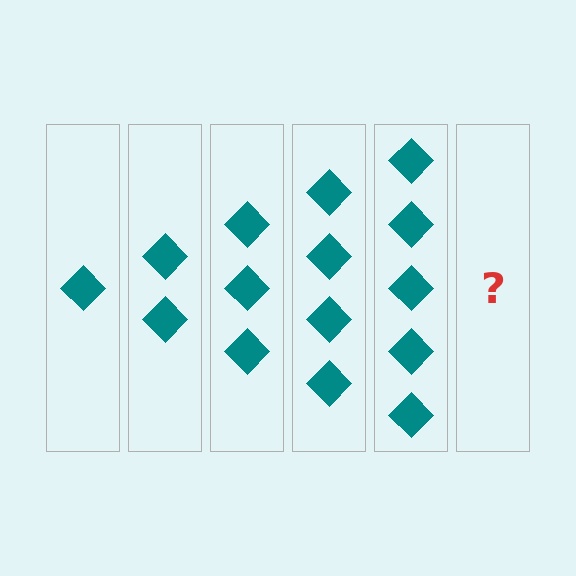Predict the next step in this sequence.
The next step is 6 diamonds.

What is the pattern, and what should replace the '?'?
The pattern is that each step adds one more diamond. The '?' should be 6 diamonds.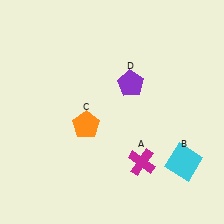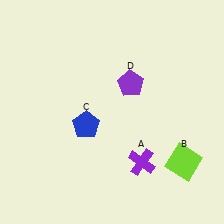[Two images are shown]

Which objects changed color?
A changed from magenta to purple. B changed from cyan to lime. C changed from orange to blue.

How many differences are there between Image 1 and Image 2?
There are 3 differences between the two images.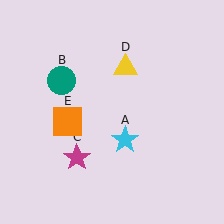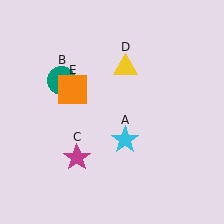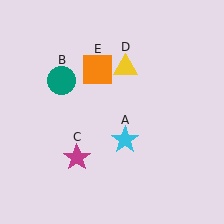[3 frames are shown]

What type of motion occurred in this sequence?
The orange square (object E) rotated clockwise around the center of the scene.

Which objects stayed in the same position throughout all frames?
Cyan star (object A) and teal circle (object B) and magenta star (object C) and yellow triangle (object D) remained stationary.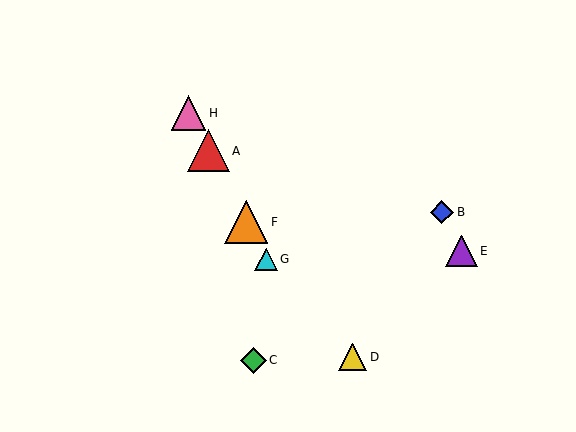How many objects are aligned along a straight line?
4 objects (A, F, G, H) are aligned along a straight line.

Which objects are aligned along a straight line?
Objects A, F, G, H are aligned along a straight line.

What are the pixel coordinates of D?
Object D is at (353, 357).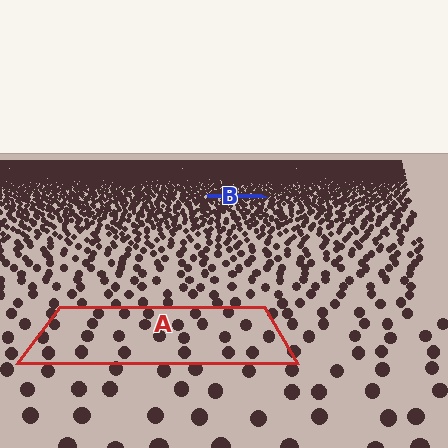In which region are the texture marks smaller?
The texture marks are smaller in region B, because it is farther away.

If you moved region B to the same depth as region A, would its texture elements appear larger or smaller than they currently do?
They would appear larger. At a closer depth, the same texture elements are projected at a bigger on-screen size.